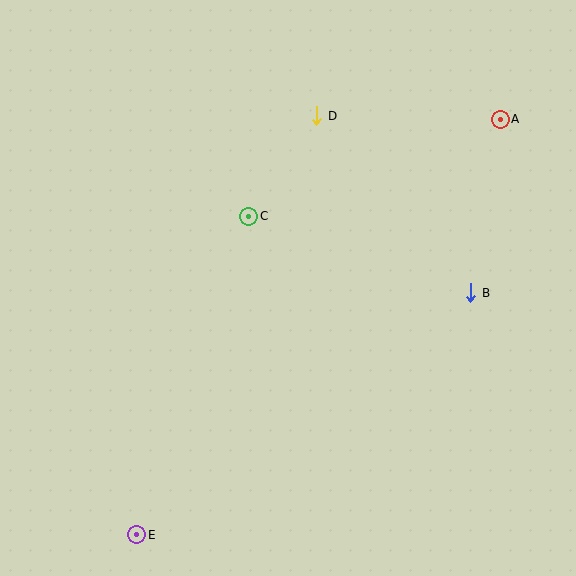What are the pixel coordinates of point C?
Point C is at (249, 216).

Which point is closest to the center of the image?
Point C at (249, 216) is closest to the center.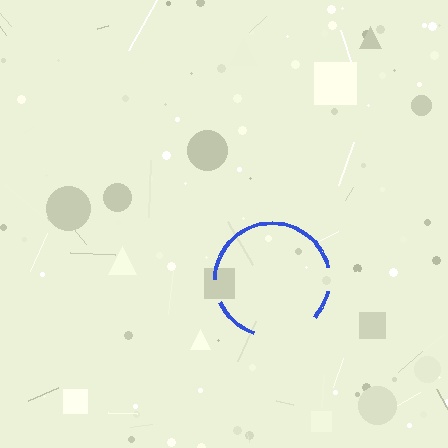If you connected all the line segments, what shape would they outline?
They would outline a circle.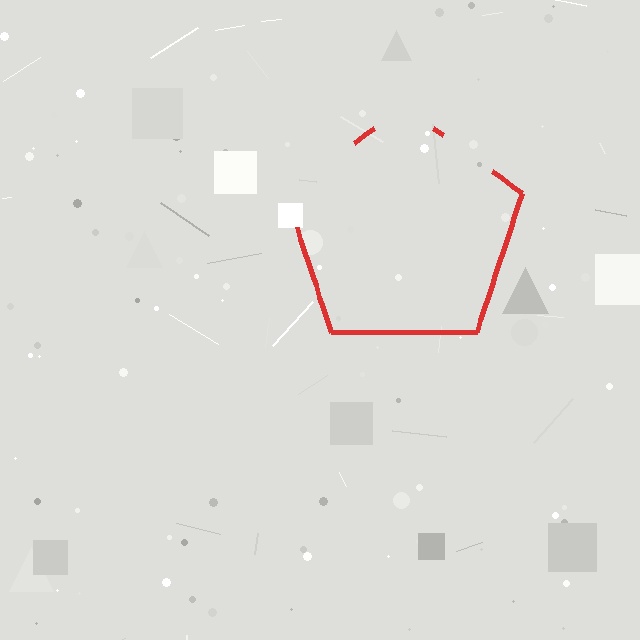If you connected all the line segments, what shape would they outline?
They would outline a pentagon.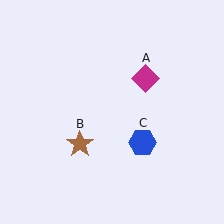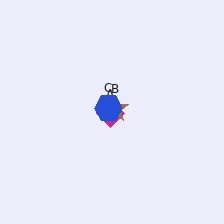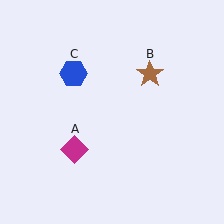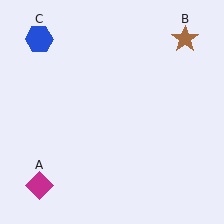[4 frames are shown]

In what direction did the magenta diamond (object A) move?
The magenta diamond (object A) moved down and to the left.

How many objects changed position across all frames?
3 objects changed position: magenta diamond (object A), brown star (object B), blue hexagon (object C).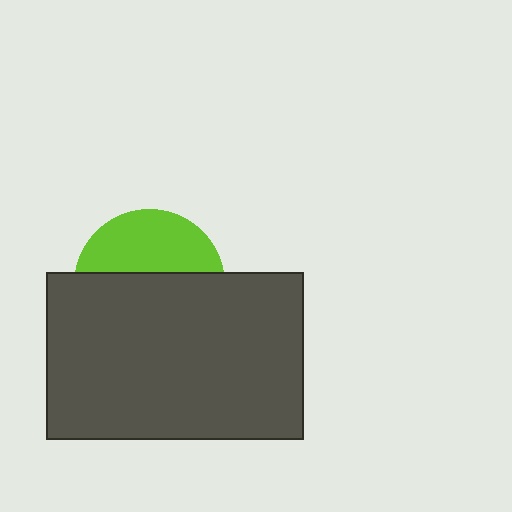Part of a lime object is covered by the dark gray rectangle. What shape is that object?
It is a circle.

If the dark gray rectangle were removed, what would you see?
You would see the complete lime circle.